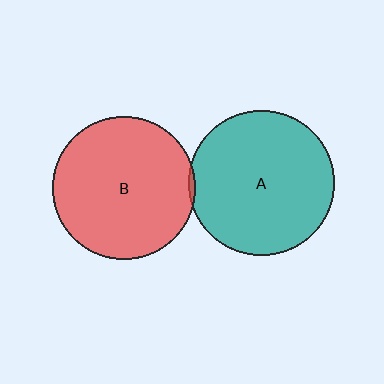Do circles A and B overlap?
Yes.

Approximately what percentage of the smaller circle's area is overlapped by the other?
Approximately 5%.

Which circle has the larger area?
Circle A (teal).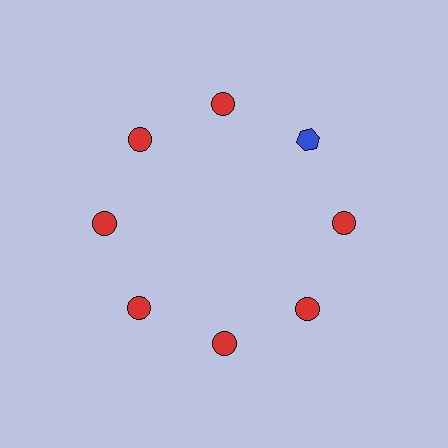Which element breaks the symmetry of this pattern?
The blue hexagon at roughly the 2 o'clock position breaks the symmetry. All other shapes are red circles.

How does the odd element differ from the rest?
It differs in both color (blue instead of red) and shape (hexagon instead of circle).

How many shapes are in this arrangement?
There are 8 shapes arranged in a ring pattern.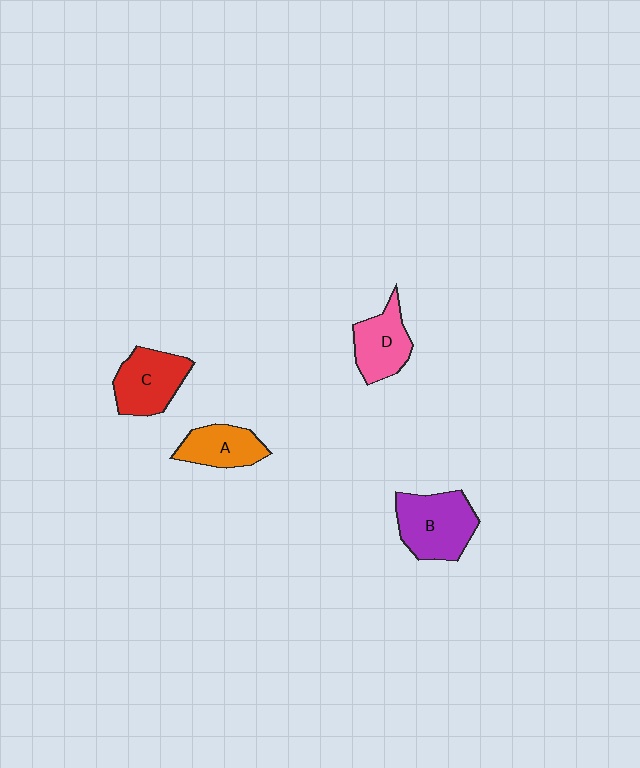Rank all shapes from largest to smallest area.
From largest to smallest: B (purple), C (red), D (pink), A (orange).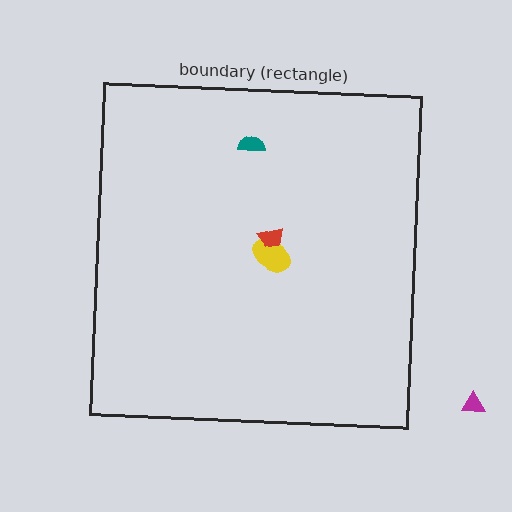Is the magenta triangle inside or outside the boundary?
Outside.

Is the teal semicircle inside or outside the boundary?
Inside.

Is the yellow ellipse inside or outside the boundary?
Inside.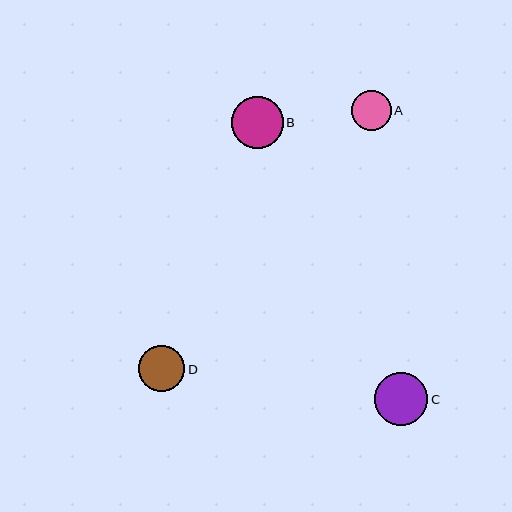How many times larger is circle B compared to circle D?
Circle B is approximately 1.1 times the size of circle D.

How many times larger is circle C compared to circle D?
Circle C is approximately 1.2 times the size of circle D.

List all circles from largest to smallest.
From largest to smallest: C, B, D, A.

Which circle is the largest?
Circle C is the largest with a size of approximately 53 pixels.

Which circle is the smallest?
Circle A is the smallest with a size of approximately 40 pixels.